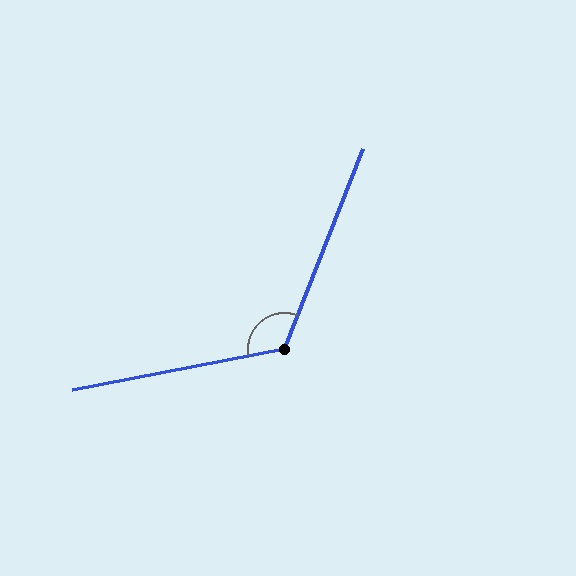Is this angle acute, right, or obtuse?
It is obtuse.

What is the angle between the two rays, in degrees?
Approximately 122 degrees.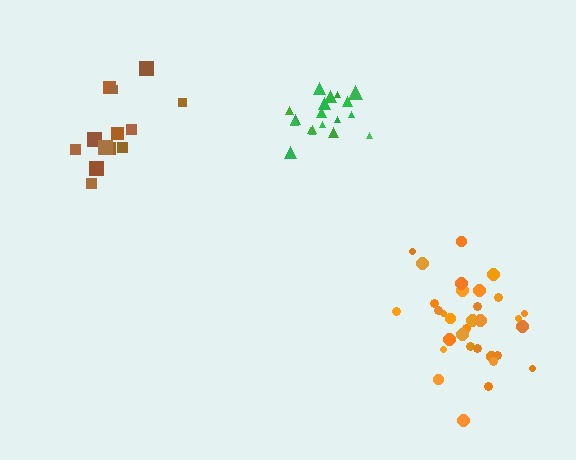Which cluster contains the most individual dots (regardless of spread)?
Orange (32).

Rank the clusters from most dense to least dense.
green, orange, brown.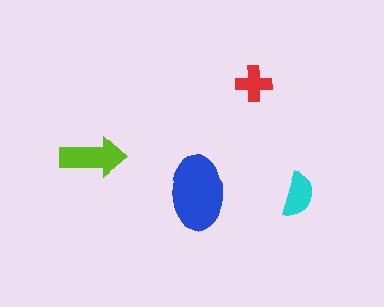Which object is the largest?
The blue ellipse.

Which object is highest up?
The red cross is topmost.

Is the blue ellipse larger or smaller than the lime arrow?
Larger.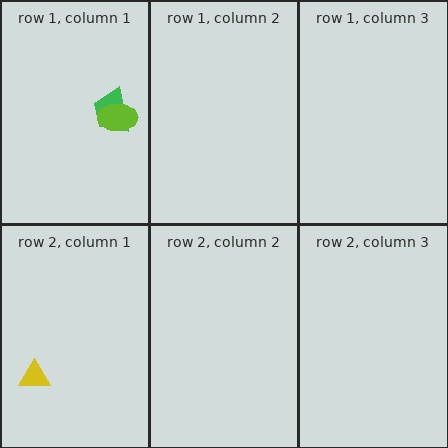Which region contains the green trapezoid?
The row 1, column 1 region.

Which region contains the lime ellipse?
The row 1, column 1 region.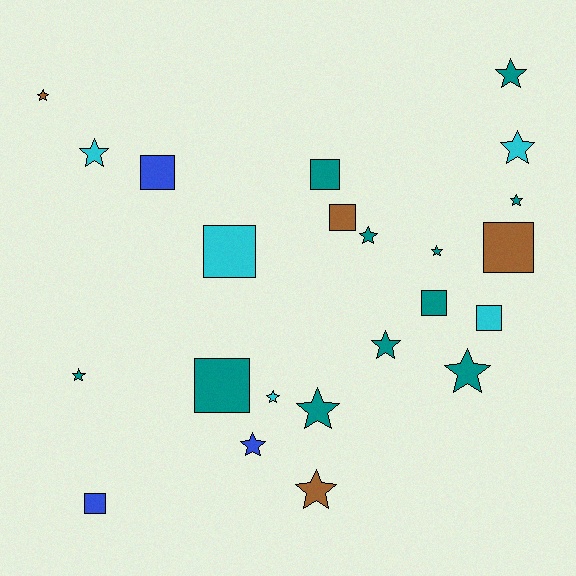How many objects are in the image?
There are 23 objects.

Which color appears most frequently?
Teal, with 11 objects.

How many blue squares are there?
There are 2 blue squares.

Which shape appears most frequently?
Star, with 14 objects.